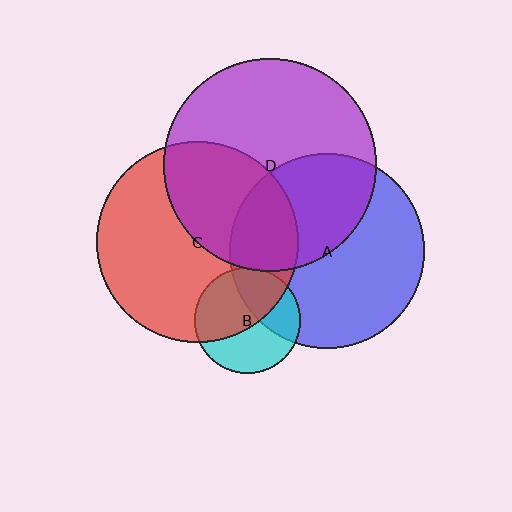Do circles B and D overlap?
Yes.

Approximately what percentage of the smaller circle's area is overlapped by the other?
Approximately 5%.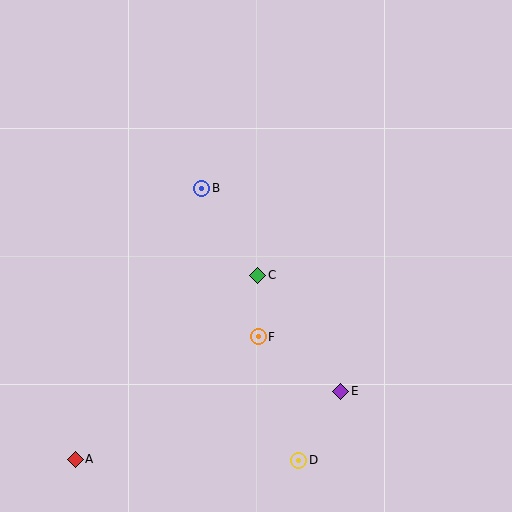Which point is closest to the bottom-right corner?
Point E is closest to the bottom-right corner.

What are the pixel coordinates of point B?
Point B is at (202, 188).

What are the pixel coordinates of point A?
Point A is at (75, 459).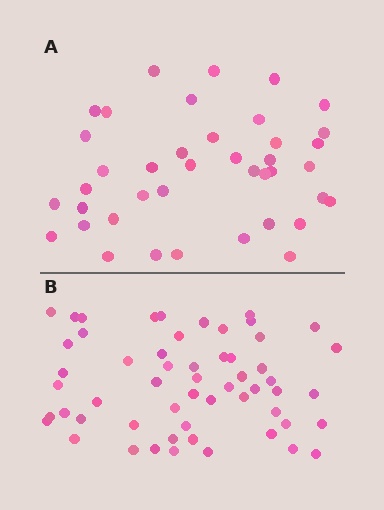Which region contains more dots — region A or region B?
Region B (the bottom region) has more dots.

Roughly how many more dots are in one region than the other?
Region B has approximately 15 more dots than region A.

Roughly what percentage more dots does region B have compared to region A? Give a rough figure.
About 40% more.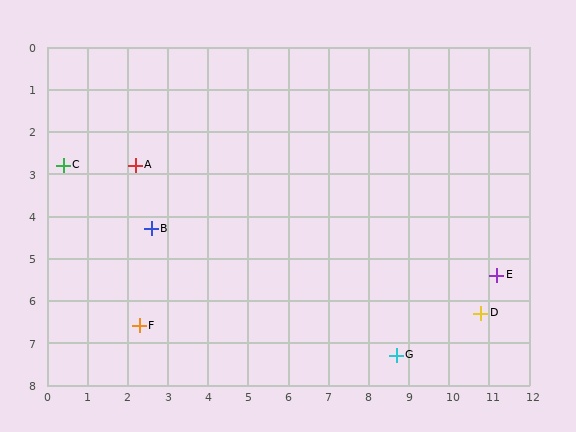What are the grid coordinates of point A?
Point A is at approximately (2.2, 2.8).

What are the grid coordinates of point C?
Point C is at approximately (0.4, 2.8).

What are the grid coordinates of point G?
Point G is at approximately (8.7, 7.3).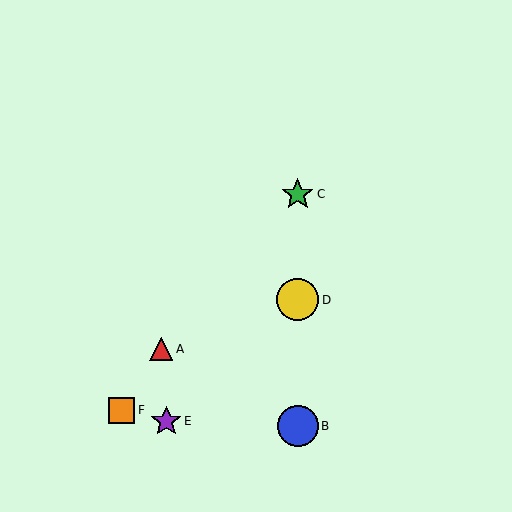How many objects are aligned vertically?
3 objects (B, C, D) are aligned vertically.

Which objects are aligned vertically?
Objects B, C, D are aligned vertically.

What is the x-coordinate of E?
Object E is at x≈166.